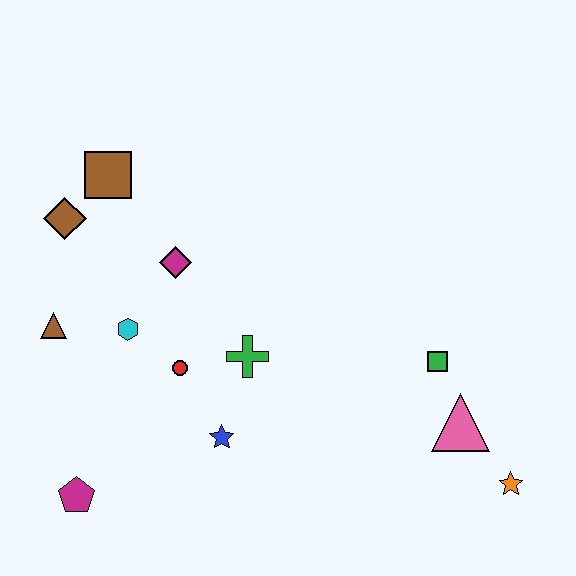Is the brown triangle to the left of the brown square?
Yes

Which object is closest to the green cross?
The red circle is closest to the green cross.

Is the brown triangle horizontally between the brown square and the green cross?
No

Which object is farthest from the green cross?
The orange star is farthest from the green cross.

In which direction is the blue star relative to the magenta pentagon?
The blue star is to the right of the magenta pentagon.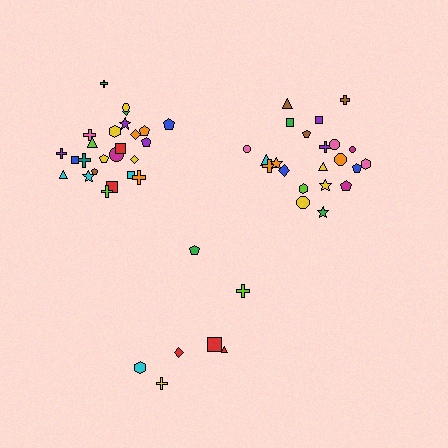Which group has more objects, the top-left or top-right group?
The top-left group.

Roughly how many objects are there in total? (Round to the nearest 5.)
Roughly 55 objects in total.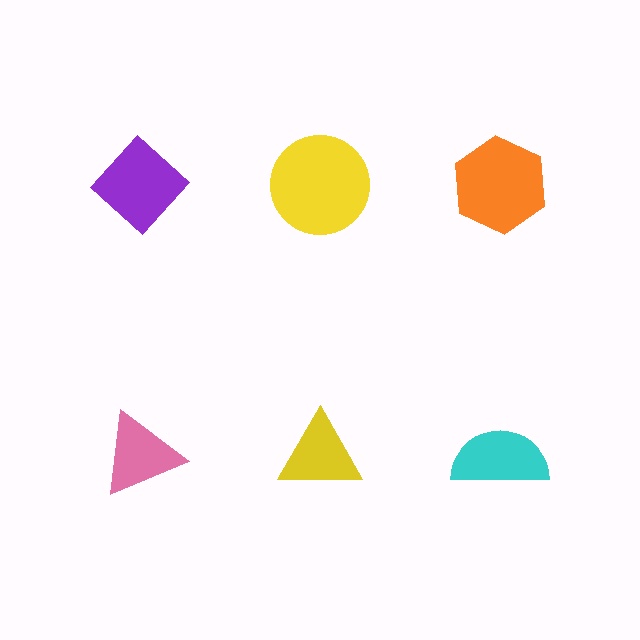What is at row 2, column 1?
A pink triangle.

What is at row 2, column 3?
A cyan semicircle.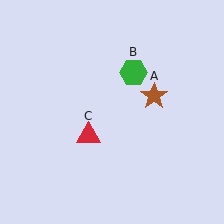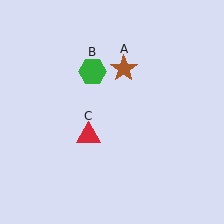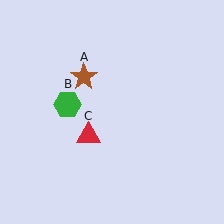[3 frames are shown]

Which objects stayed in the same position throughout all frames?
Red triangle (object C) remained stationary.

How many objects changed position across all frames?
2 objects changed position: brown star (object A), green hexagon (object B).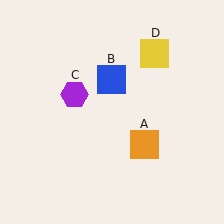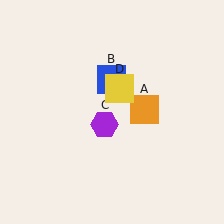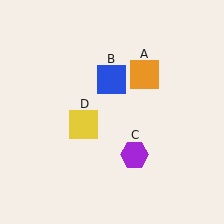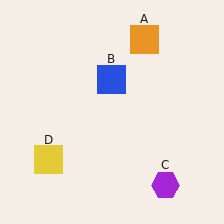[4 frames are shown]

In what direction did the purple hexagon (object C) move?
The purple hexagon (object C) moved down and to the right.